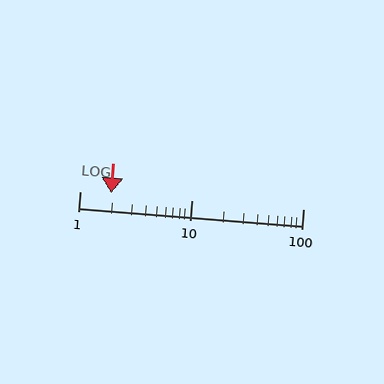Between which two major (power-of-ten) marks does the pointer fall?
The pointer is between 1 and 10.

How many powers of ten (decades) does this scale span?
The scale spans 2 decades, from 1 to 100.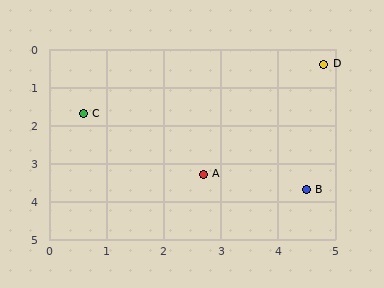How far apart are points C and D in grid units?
Points C and D are about 4.4 grid units apart.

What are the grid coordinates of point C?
Point C is at approximately (0.6, 1.7).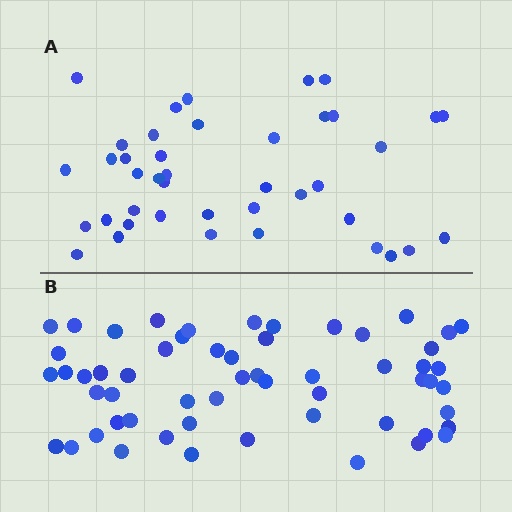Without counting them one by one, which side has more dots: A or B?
Region B (the bottom region) has more dots.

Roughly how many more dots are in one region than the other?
Region B has approximately 15 more dots than region A.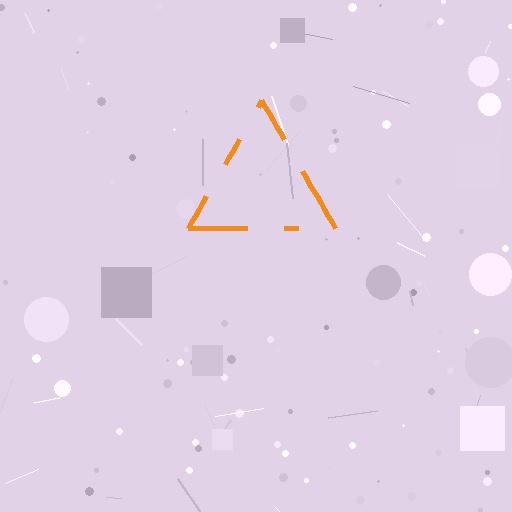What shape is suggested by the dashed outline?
The dashed outline suggests a triangle.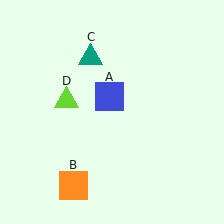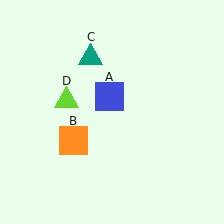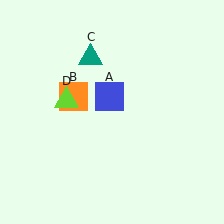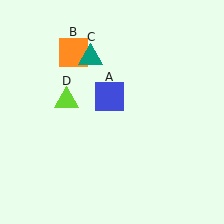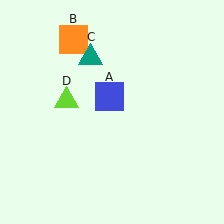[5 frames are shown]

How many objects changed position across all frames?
1 object changed position: orange square (object B).